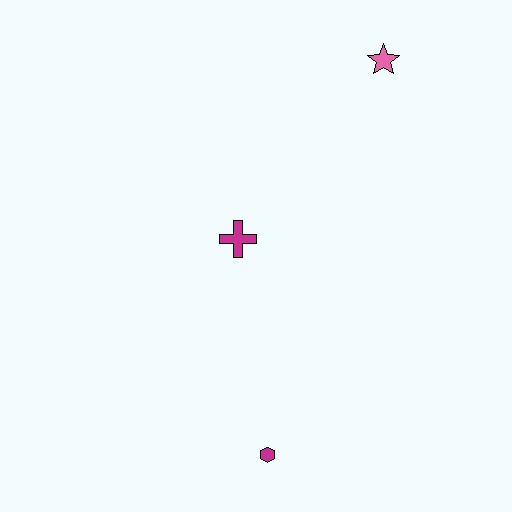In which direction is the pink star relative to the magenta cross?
The pink star is above the magenta cross.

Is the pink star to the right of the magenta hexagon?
Yes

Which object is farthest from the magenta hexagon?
The pink star is farthest from the magenta hexagon.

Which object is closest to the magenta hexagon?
The magenta cross is closest to the magenta hexagon.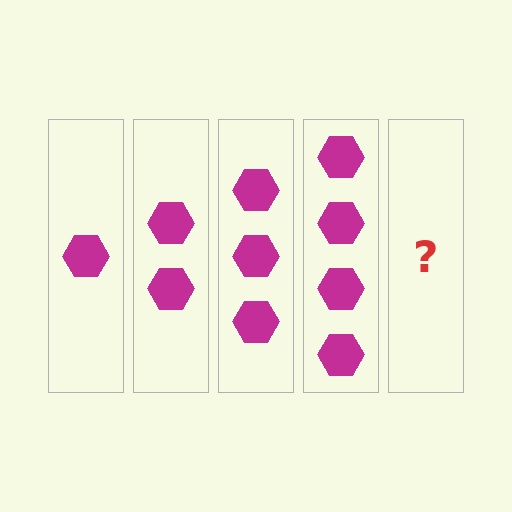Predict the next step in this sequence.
The next step is 5 hexagons.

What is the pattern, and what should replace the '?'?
The pattern is that each step adds one more hexagon. The '?' should be 5 hexagons.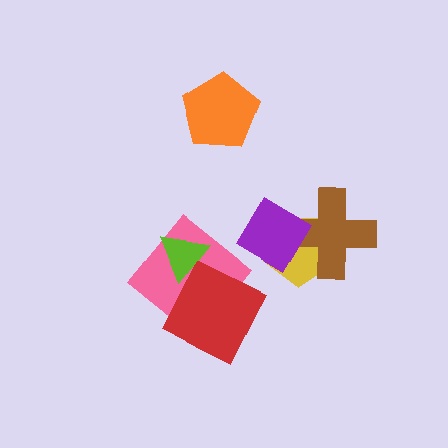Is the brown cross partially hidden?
Yes, it is partially covered by another shape.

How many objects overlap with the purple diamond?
2 objects overlap with the purple diamond.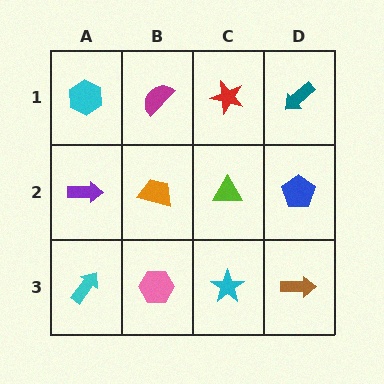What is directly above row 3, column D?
A blue pentagon.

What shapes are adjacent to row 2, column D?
A teal arrow (row 1, column D), a brown arrow (row 3, column D), a lime triangle (row 2, column C).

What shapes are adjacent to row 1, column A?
A purple arrow (row 2, column A), a magenta semicircle (row 1, column B).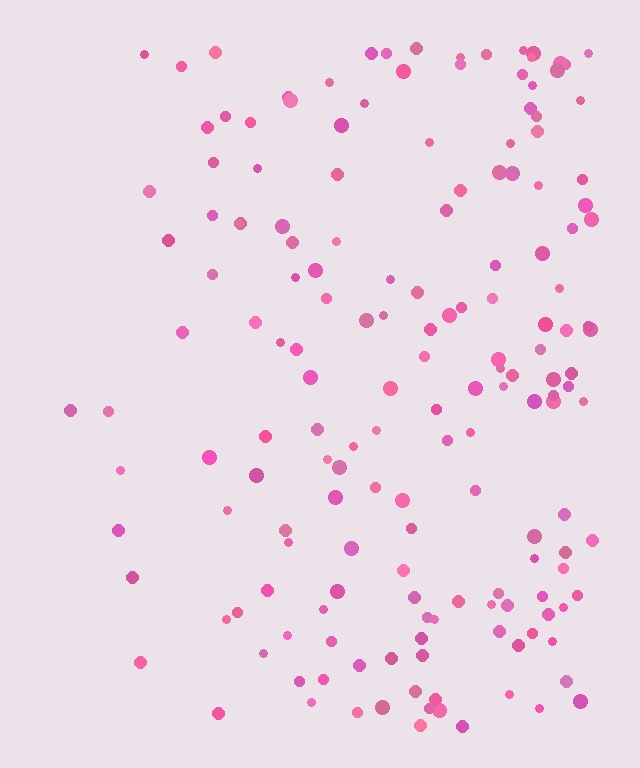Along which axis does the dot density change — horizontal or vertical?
Horizontal.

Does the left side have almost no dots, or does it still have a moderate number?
Still a moderate number, just noticeably fewer than the right.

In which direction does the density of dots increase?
From left to right, with the right side densest.